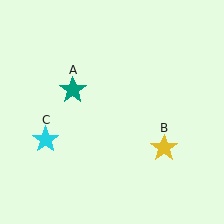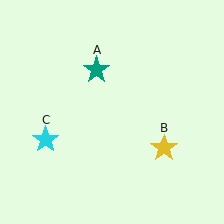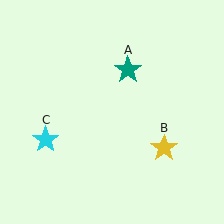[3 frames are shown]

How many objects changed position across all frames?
1 object changed position: teal star (object A).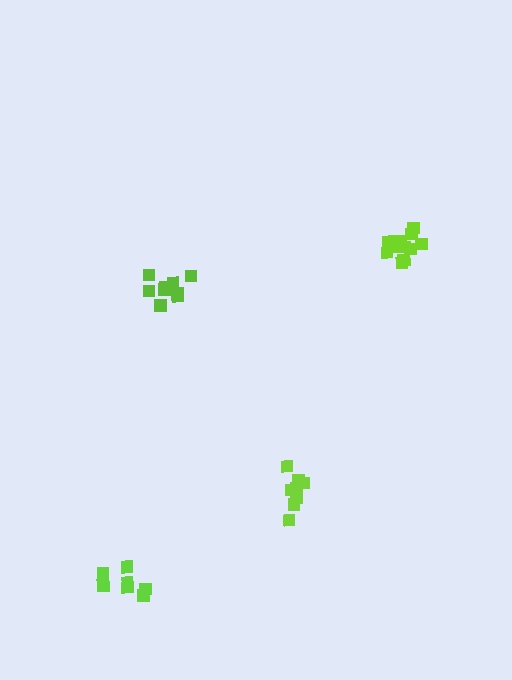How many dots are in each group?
Group 1: 7 dots, Group 2: 11 dots, Group 3: 10 dots, Group 4: 8 dots (36 total).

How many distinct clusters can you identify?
There are 4 distinct clusters.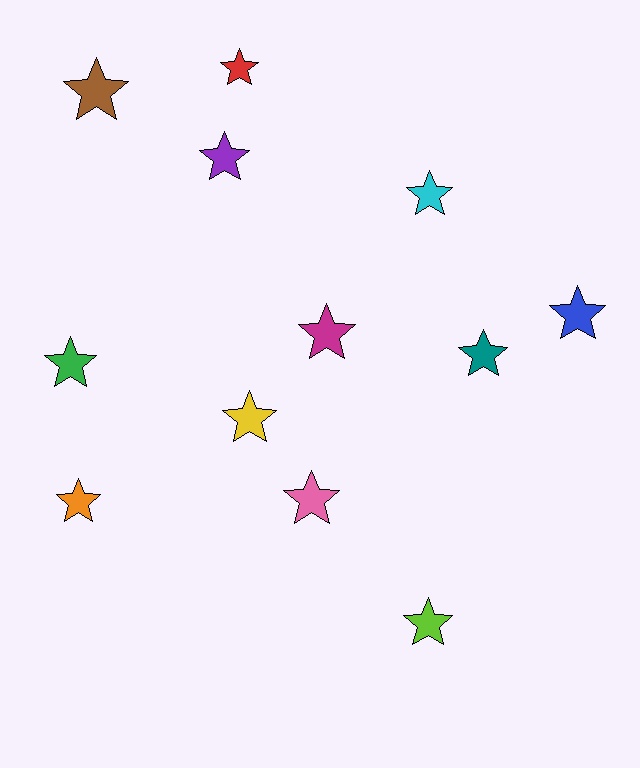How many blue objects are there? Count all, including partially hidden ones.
There is 1 blue object.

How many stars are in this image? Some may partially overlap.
There are 12 stars.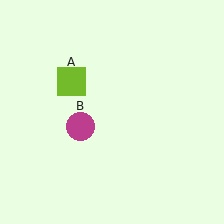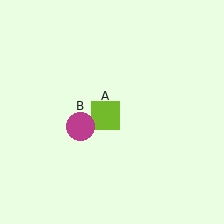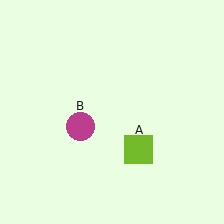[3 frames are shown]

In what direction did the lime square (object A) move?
The lime square (object A) moved down and to the right.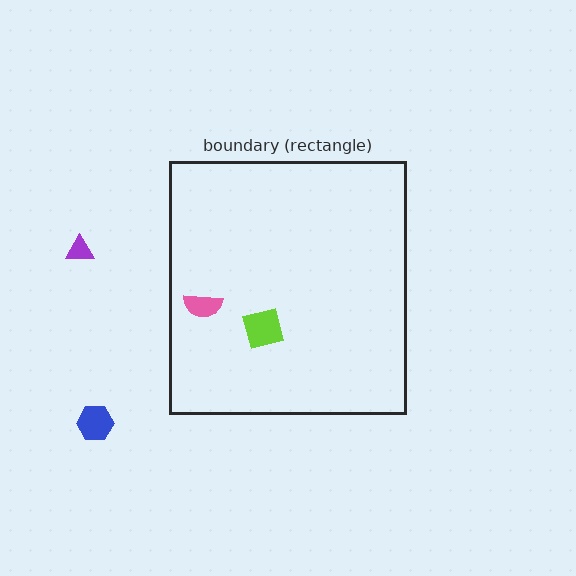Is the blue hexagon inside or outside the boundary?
Outside.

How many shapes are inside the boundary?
2 inside, 2 outside.